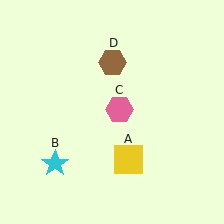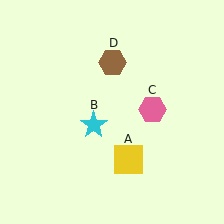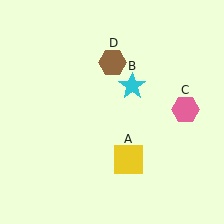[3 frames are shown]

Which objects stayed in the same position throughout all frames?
Yellow square (object A) and brown hexagon (object D) remained stationary.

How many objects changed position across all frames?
2 objects changed position: cyan star (object B), pink hexagon (object C).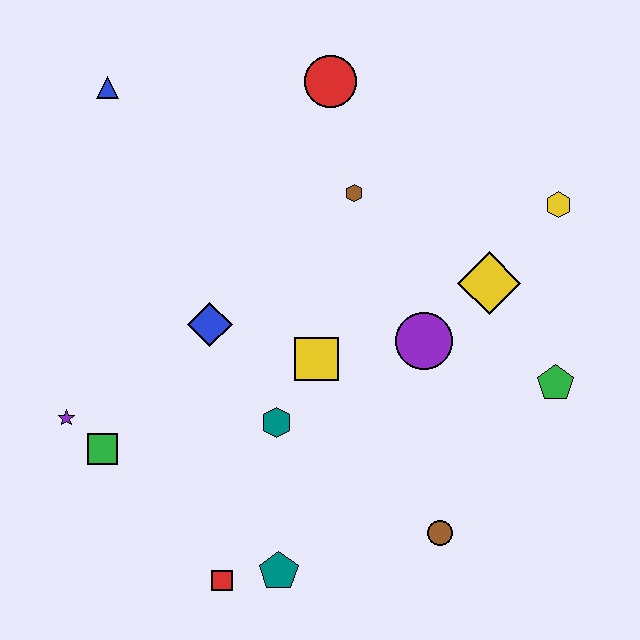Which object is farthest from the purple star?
The yellow hexagon is farthest from the purple star.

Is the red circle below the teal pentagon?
No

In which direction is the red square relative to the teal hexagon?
The red square is below the teal hexagon.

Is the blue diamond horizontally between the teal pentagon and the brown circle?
No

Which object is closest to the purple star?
The green square is closest to the purple star.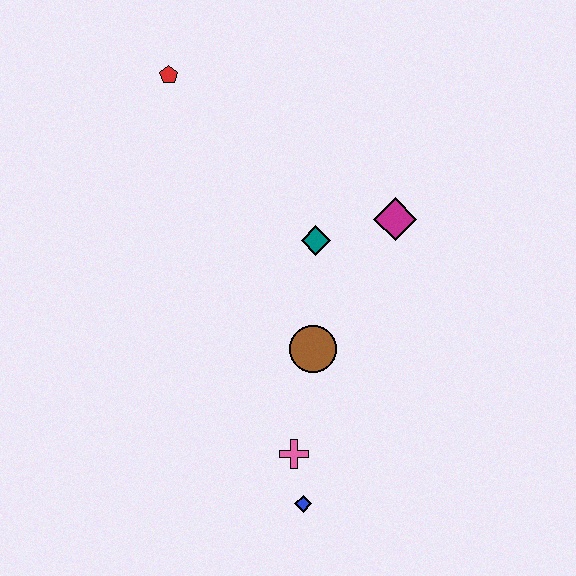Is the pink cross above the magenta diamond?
No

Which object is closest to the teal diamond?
The magenta diamond is closest to the teal diamond.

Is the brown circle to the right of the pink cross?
Yes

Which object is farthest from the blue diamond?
The red pentagon is farthest from the blue diamond.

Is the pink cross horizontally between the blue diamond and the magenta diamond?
No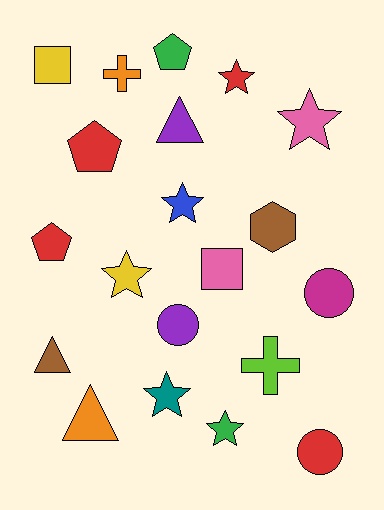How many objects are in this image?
There are 20 objects.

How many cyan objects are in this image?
There are no cyan objects.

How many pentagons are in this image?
There are 3 pentagons.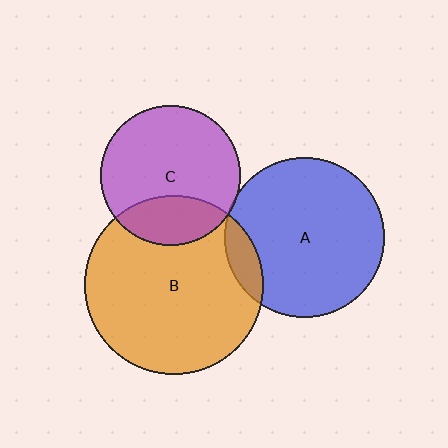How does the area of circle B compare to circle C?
Approximately 1.6 times.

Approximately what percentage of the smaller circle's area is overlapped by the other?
Approximately 25%.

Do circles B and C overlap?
Yes.